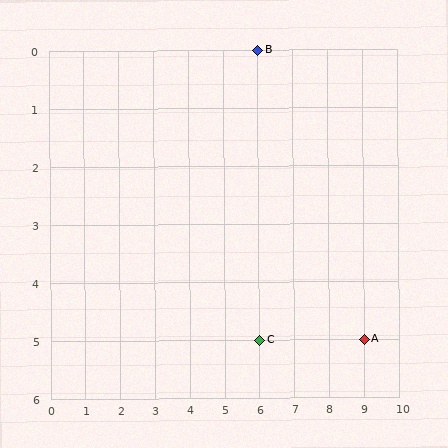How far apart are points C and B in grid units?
Points C and B are 5 rows apart.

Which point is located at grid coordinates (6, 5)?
Point C is at (6, 5).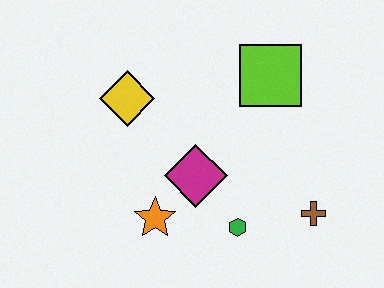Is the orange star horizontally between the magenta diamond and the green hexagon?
No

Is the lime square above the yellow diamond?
Yes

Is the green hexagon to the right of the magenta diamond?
Yes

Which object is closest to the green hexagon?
The magenta diamond is closest to the green hexagon.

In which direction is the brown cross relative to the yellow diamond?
The brown cross is to the right of the yellow diamond.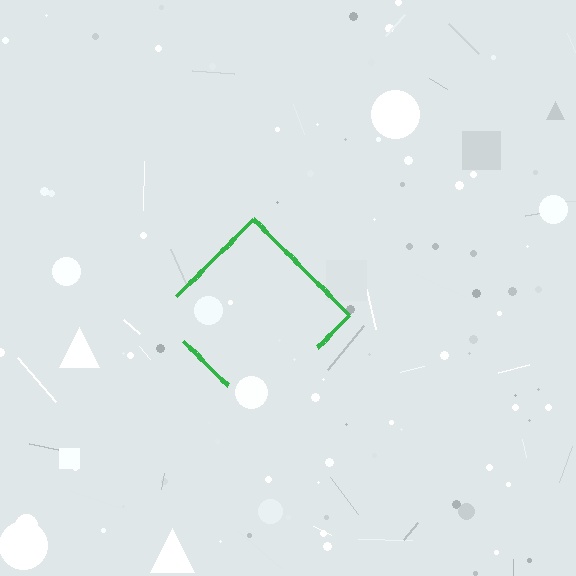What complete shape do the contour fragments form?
The contour fragments form a diamond.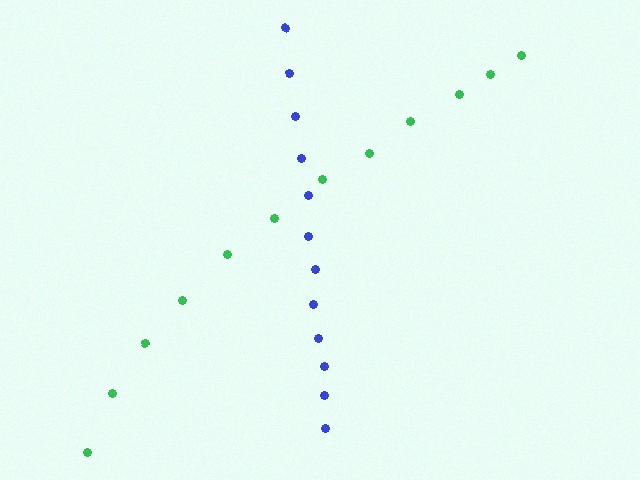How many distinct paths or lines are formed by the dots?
There are 2 distinct paths.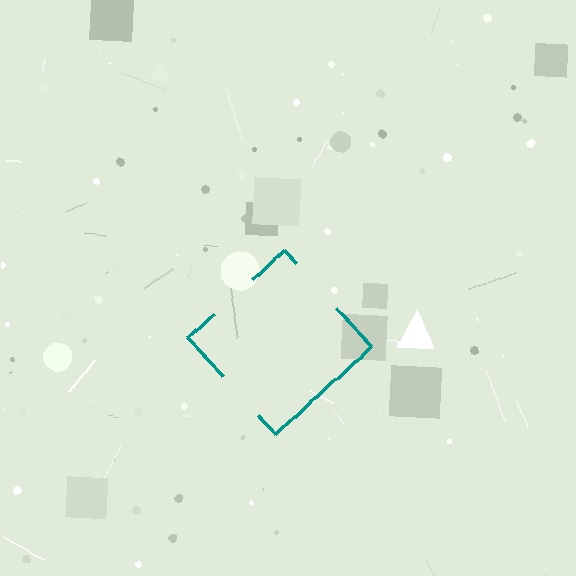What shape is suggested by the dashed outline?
The dashed outline suggests a diamond.